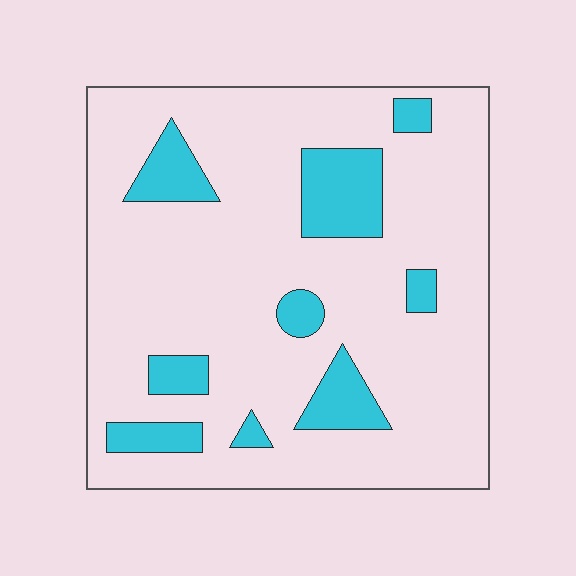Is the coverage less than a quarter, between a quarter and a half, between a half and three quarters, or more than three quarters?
Less than a quarter.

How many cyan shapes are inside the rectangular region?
9.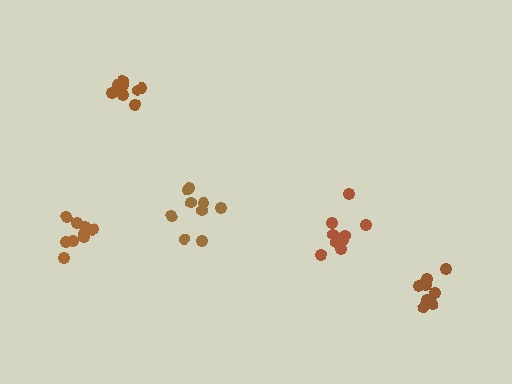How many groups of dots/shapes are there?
There are 5 groups.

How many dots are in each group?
Group 1: 9 dots, Group 2: 9 dots, Group 3: 8 dots, Group 4: 9 dots, Group 5: 9 dots (44 total).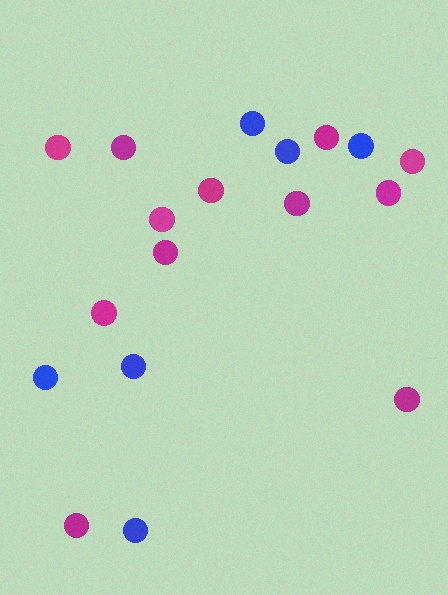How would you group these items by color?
There are 2 groups: one group of magenta circles (12) and one group of blue circles (6).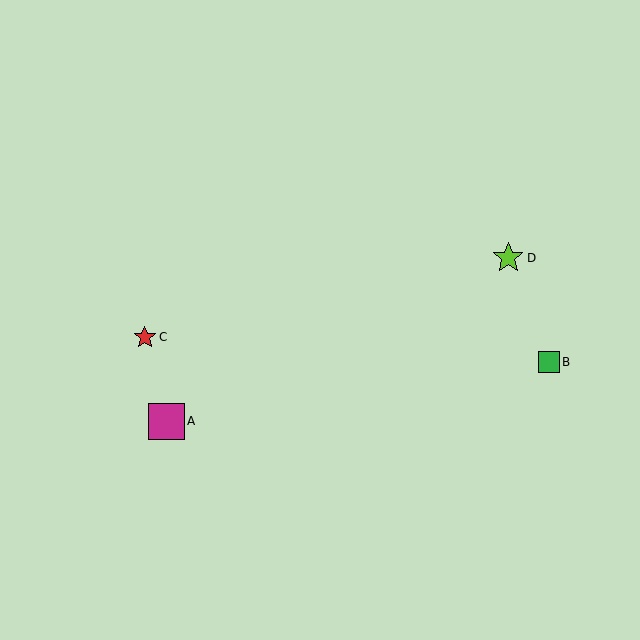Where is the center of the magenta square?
The center of the magenta square is at (166, 421).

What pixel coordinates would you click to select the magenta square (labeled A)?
Click at (166, 421) to select the magenta square A.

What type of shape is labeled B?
Shape B is a green square.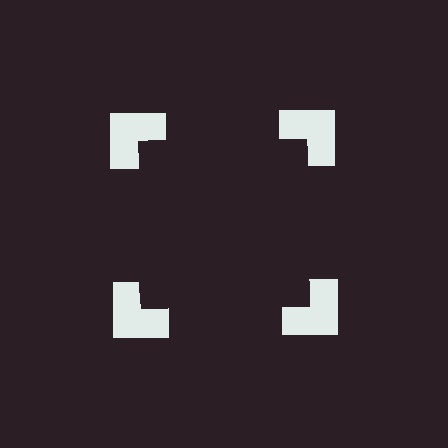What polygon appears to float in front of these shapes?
An illusory square — its edges are inferred from the aligned wedge cuts in the notched squares, not physically drawn.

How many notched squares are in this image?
There are 4 — one at each vertex of the illusory square.